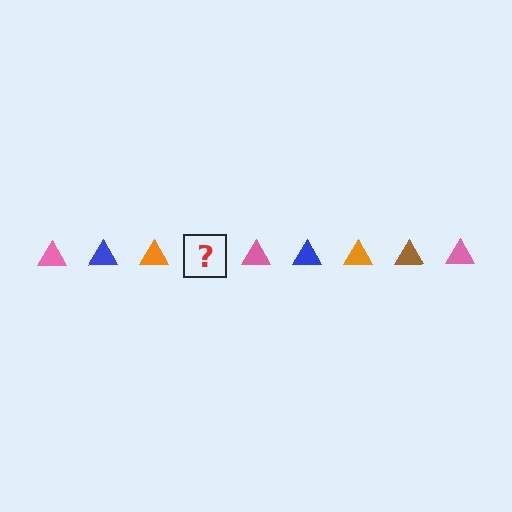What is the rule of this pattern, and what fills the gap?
The rule is that the pattern cycles through pink, blue, orange, brown triangles. The gap should be filled with a brown triangle.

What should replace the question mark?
The question mark should be replaced with a brown triangle.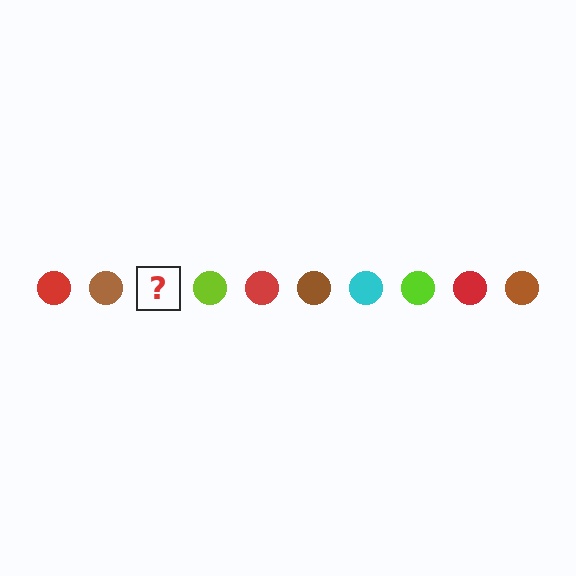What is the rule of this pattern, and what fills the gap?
The rule is that the pattern cycles through red, brown, cyan, lime circles. The gap should be filled with a cyan circle.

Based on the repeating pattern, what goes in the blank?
The blank should be a cyan circle.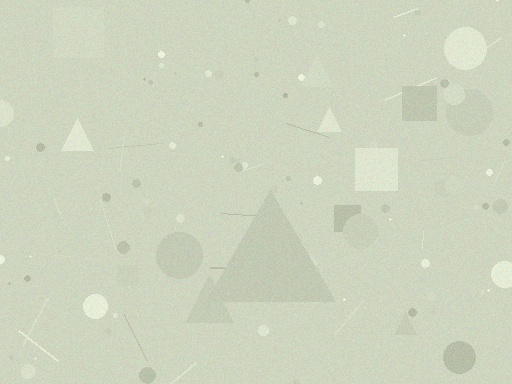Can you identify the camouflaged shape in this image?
The camouflaged shape is a triangle.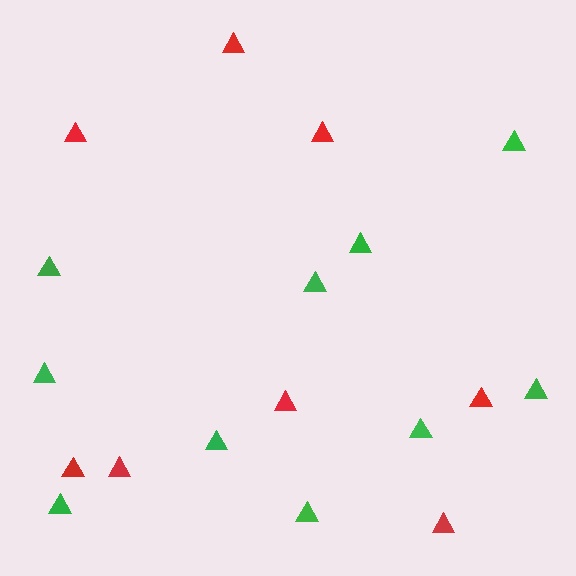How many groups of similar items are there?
There are 2 groups: one group of red triangles (8) and one group of green triangles (10).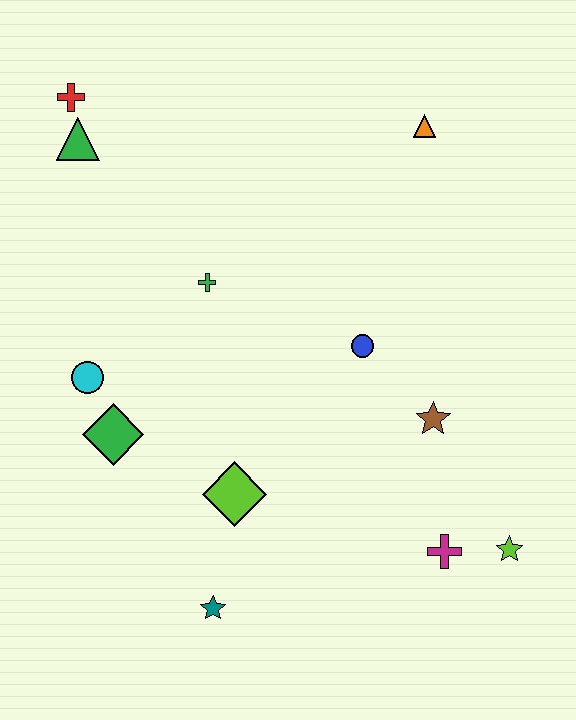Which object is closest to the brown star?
The blue circle is closest to the brown star.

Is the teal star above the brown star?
No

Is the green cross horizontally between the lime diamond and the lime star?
No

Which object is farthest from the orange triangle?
The teal star is farthest from the orange triangle.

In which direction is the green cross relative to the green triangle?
The green cross is below the green triangle.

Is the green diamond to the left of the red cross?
No